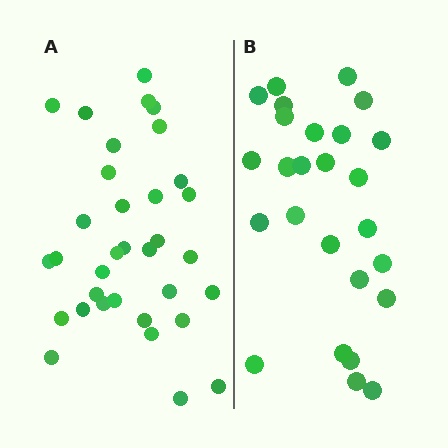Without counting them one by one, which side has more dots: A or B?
Region A (the left region) has more dots.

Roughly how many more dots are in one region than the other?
Region A has roughly 8 or so more dots than region B.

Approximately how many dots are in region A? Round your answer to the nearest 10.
About 30 dots. (The exact count is 34, which rounds to 30.)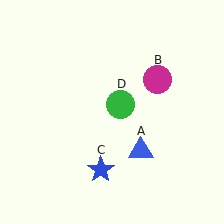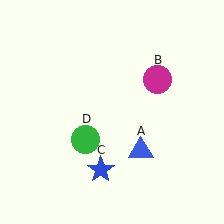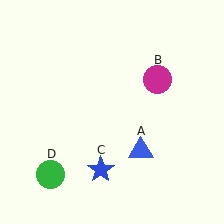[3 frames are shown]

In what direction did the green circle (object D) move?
The green circle (object D) moved down and to the left.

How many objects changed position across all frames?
1 object changed position: green circle (object D).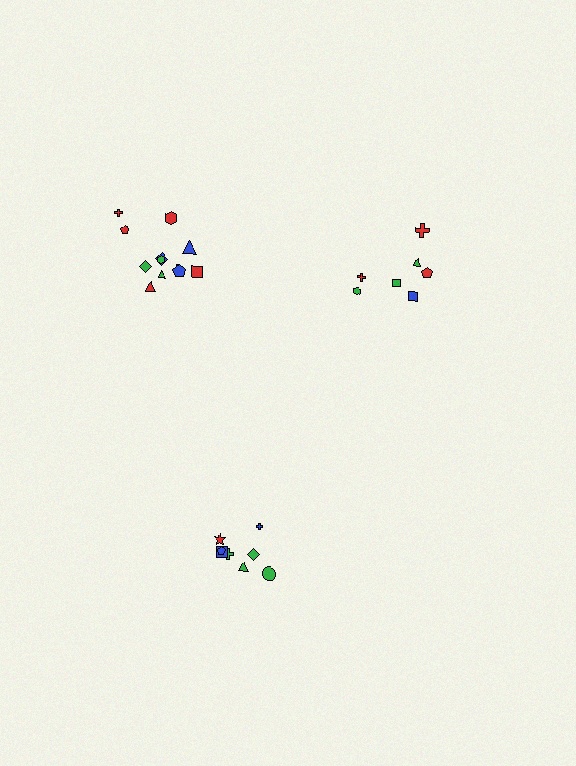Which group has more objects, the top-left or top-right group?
The top-left group.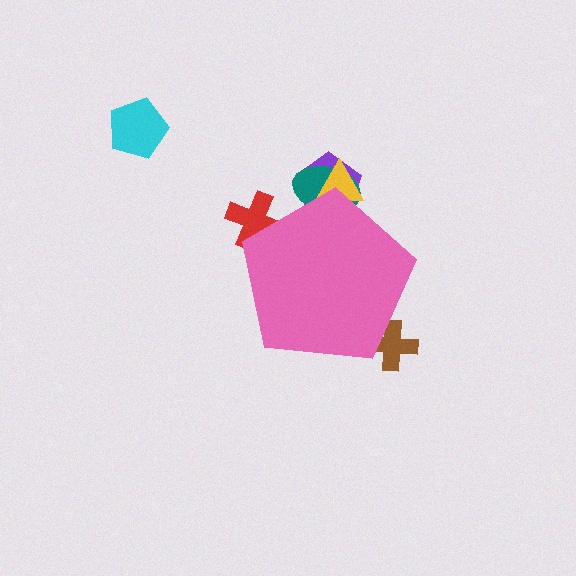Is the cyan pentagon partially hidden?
No, the cyan pentagon is fully visible.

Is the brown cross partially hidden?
Yes, the brown cross is partially hidden behind the pink pentagon.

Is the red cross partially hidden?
Yes, the red cross is partially hidden behind the pink pentagon.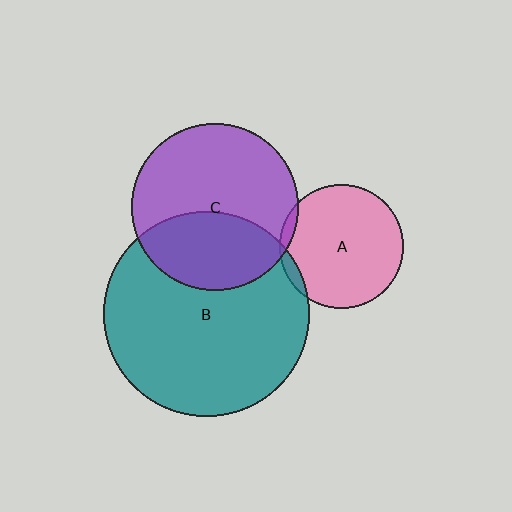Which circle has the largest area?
Circle B (teal).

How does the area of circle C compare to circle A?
Approximately 1.8 times.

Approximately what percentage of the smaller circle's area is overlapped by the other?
Approximately 5%.